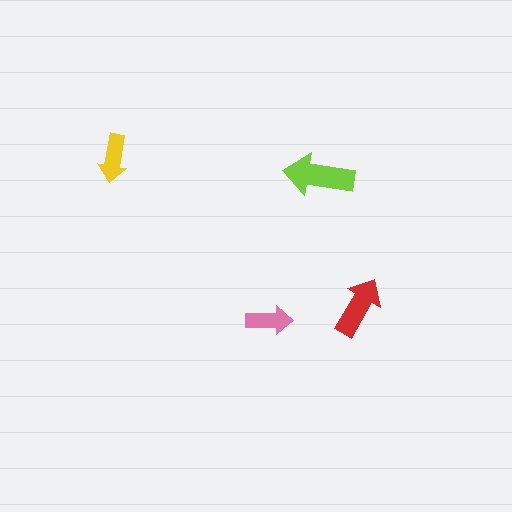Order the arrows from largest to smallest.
the lime one, the red one, the yellow one, the pink one.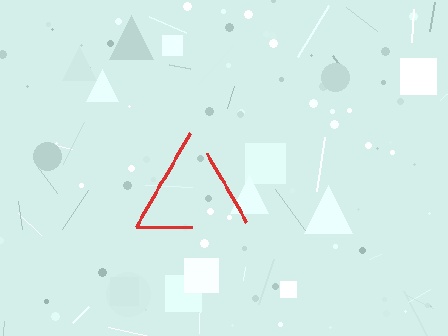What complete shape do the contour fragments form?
The contour fragments form a triangle.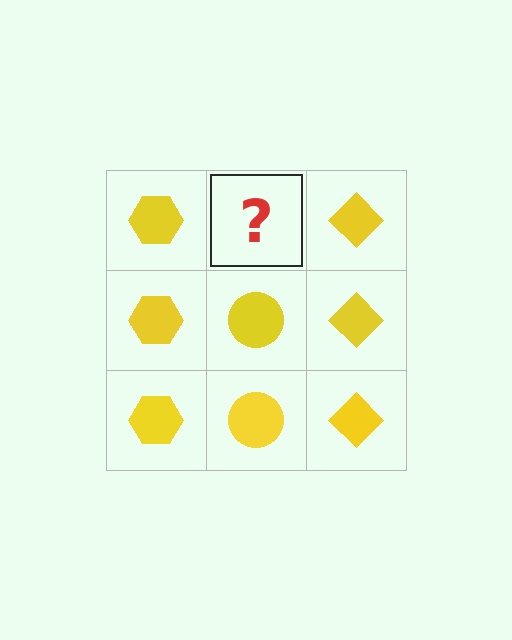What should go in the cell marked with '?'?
The missing cell should contain a yellow circle.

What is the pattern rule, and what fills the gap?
The rule is that each column has a consistent shape. The gap should be filled with a yellow circle.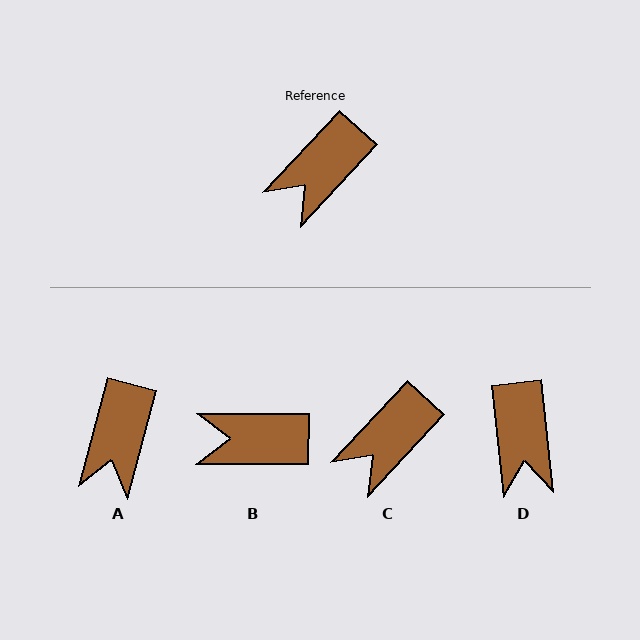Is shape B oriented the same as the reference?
No, it is off by about 47 degrees.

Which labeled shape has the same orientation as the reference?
C.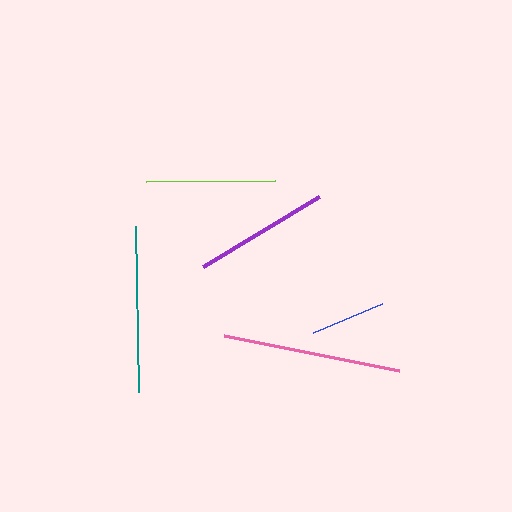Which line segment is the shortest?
The blue line is the shortest at approximately 75 pixels.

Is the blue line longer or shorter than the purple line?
The purple line is longer than the blue line.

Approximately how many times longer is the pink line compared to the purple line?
The pink line is approximately 1.3 times the length of the purple line.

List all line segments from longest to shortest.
From longest to shortest: pink, teal, purple, lime, blue.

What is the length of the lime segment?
The lime segment is approximately 129 pixels long.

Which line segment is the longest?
The pink line is the longest at approximately 178 pixels.